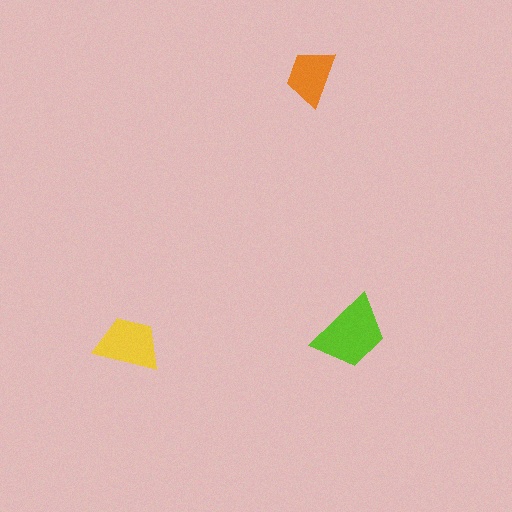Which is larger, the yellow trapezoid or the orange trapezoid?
The yellow one.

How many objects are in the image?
There are 3 objects in the image.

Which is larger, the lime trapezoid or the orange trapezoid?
The lime one.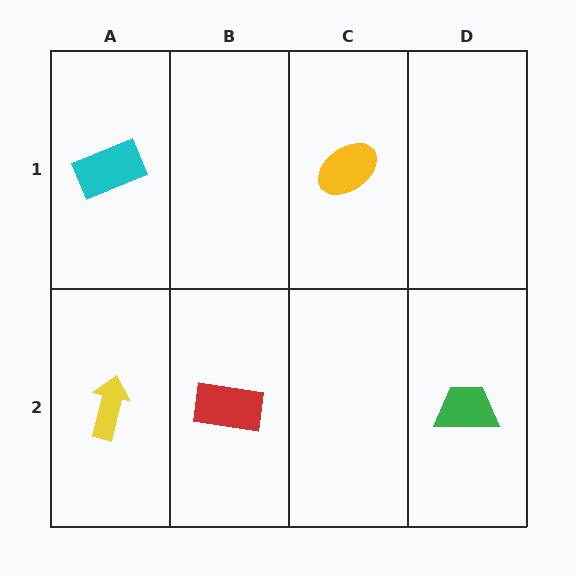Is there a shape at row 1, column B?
No, that cell is empty.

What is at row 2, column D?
A green trapezoid.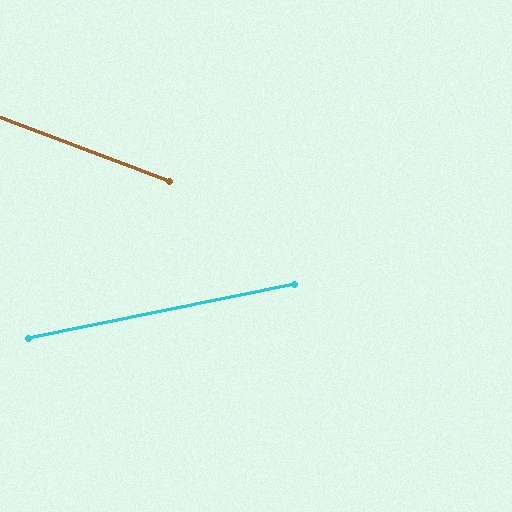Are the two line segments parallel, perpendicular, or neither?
Neither parallel nor perpendicular — they differ by about 32°.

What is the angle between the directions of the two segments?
Approximately 32 degrees.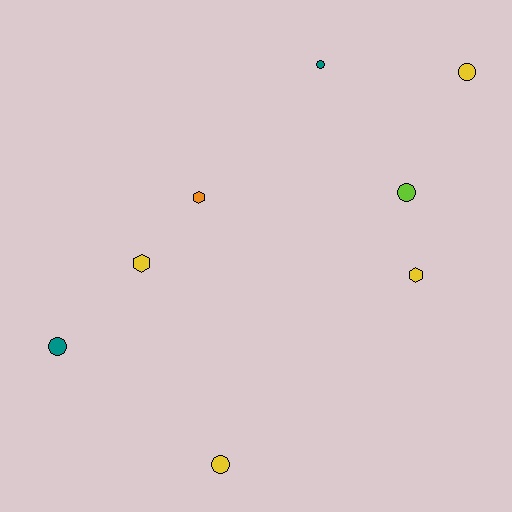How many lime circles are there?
There is 1 lime circle.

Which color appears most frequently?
Yellow, with 4 objects.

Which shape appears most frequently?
Circle, with 5 objects.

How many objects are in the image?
There are 8 objects.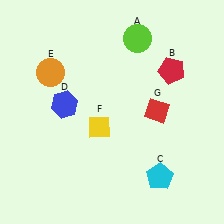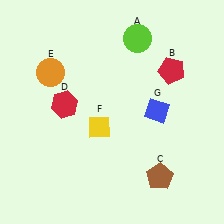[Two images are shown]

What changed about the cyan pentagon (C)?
In Image 1, C is cyan. In Image 2, it changed to brown.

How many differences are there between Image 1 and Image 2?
There are 3 differences between the two images.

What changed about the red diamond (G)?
In Image 1, G is red. In Image 2, it changed to blue.